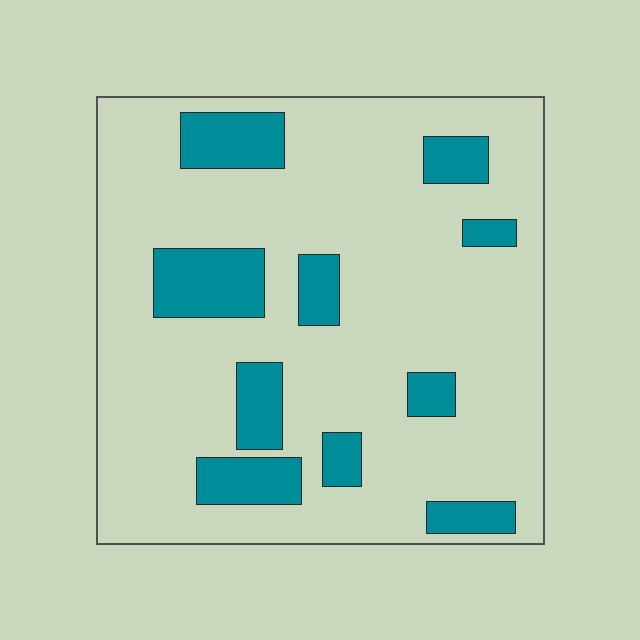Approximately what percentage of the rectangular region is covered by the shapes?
Approximately 20%.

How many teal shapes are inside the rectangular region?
10.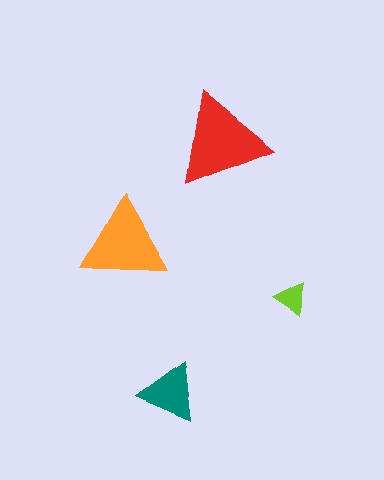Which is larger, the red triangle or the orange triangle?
The red one.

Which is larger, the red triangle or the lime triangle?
The red one.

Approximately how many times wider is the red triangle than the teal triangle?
About 1.5 times wider.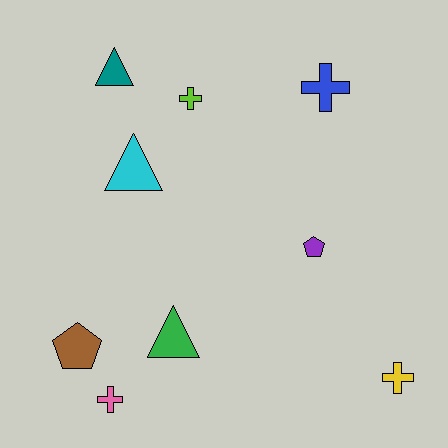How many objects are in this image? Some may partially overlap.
There are 9 objects.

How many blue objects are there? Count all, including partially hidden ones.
There is 1 blue object.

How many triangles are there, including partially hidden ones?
There are 3 triangles.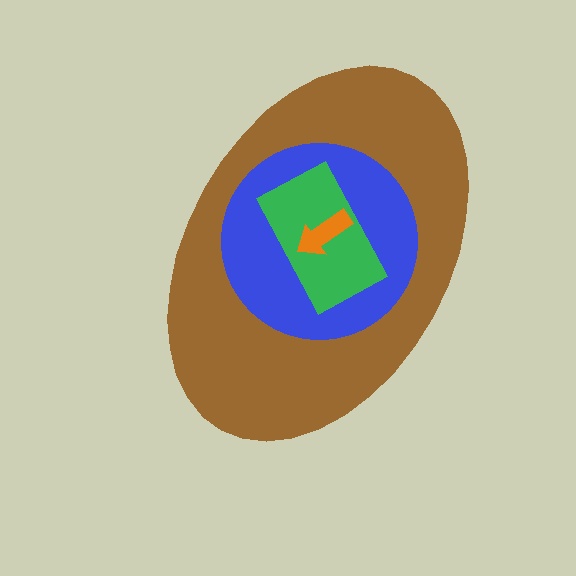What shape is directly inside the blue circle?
The green rectangle.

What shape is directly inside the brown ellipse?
The blue circle.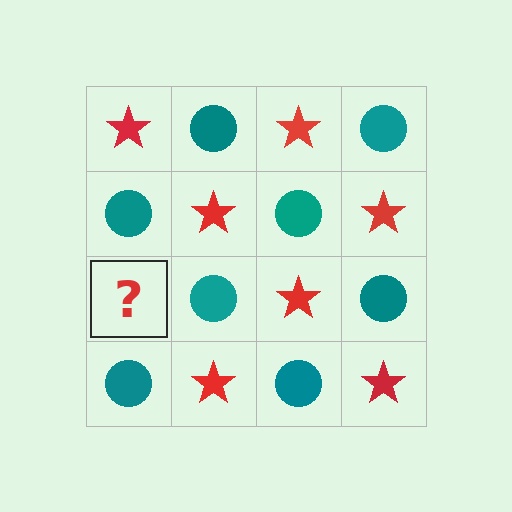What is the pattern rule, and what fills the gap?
The rule is that it alternates red star and teal circle in a checkerboard pattern. The gap should be filled with a red star.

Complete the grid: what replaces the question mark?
The question mark should be replaced with a red star.